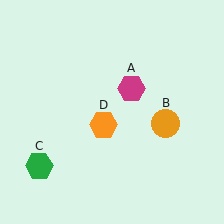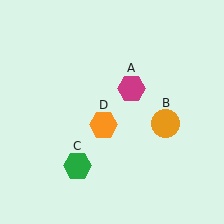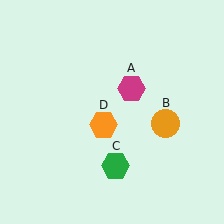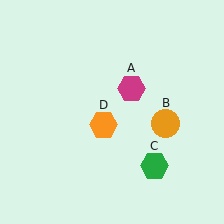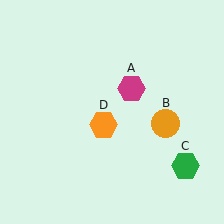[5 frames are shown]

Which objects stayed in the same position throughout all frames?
Magenta hexagon (object A) and orange circle (object B) and orange hexagon (object D) remained stationary.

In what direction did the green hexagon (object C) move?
The green hexagon (object C) moved right.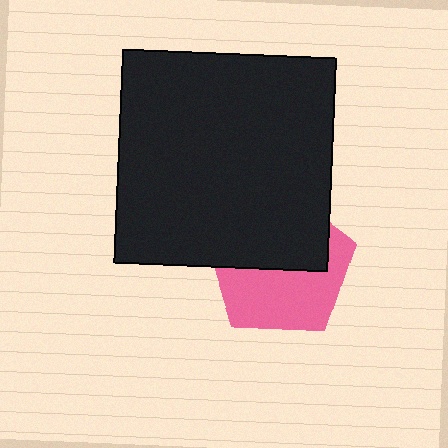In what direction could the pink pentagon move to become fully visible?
The pink pentagon could move down. That would shift it out from behind the black square entirely.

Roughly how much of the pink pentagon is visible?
About half of it is visible (roughly 52%).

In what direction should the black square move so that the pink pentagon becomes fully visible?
The black square should move up. That is the shortest direction to clear the overlap and leave the pink pentagon fully visible.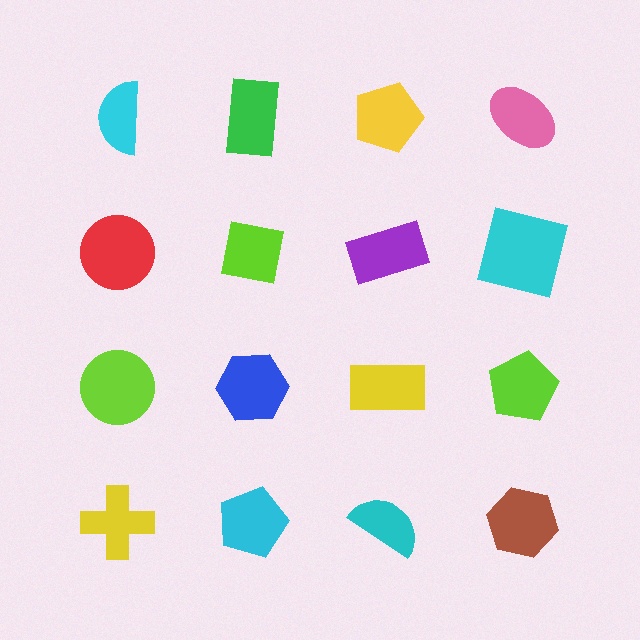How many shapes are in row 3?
4 shapes.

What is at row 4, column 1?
A yellow cross.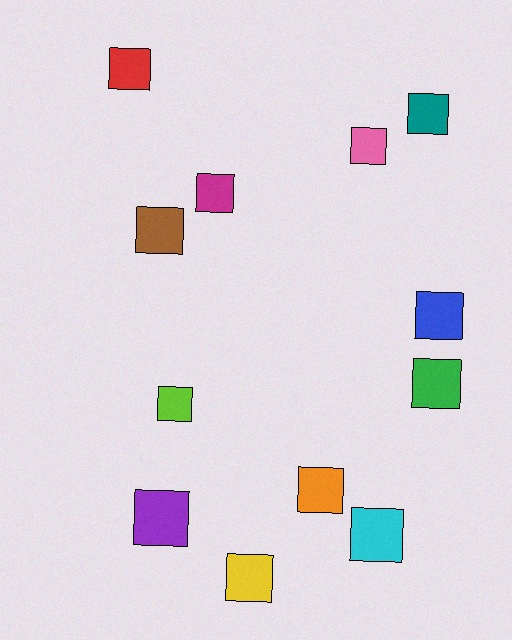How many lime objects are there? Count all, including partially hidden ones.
There is 1 lime object.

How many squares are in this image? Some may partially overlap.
There are 12 squares.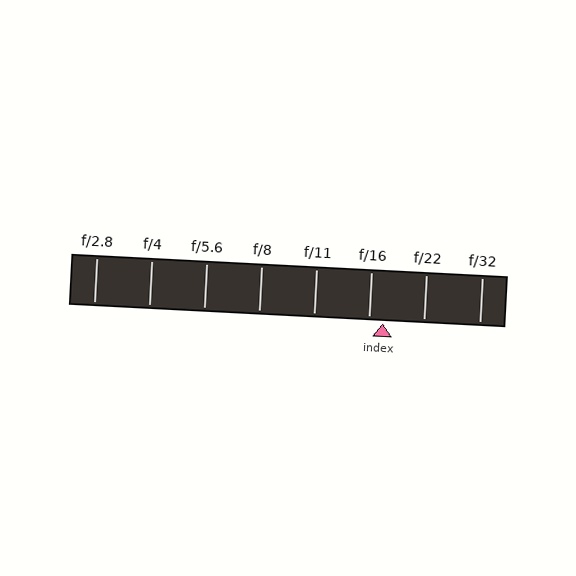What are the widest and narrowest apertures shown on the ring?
The widest aperture shown is f/2.8 and the narrowest is f/32.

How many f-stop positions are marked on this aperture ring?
There are 8 f-stop positions marked.